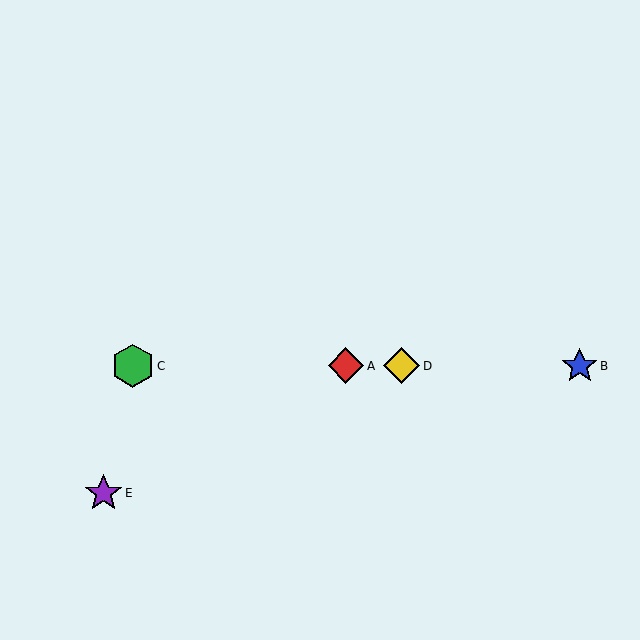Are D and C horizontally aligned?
Yes, both are at y≈366.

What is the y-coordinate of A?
Object A is at y≈366.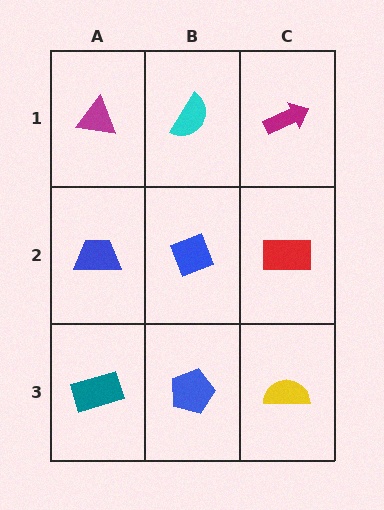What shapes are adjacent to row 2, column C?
A magenta arrow (row 1, column C), a yellow semicircle (row 3, column C), a blue diamond (row 2, column B).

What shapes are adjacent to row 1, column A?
A blue trapezoid (row 2, column A), a cyan semicircle (row 1, column B).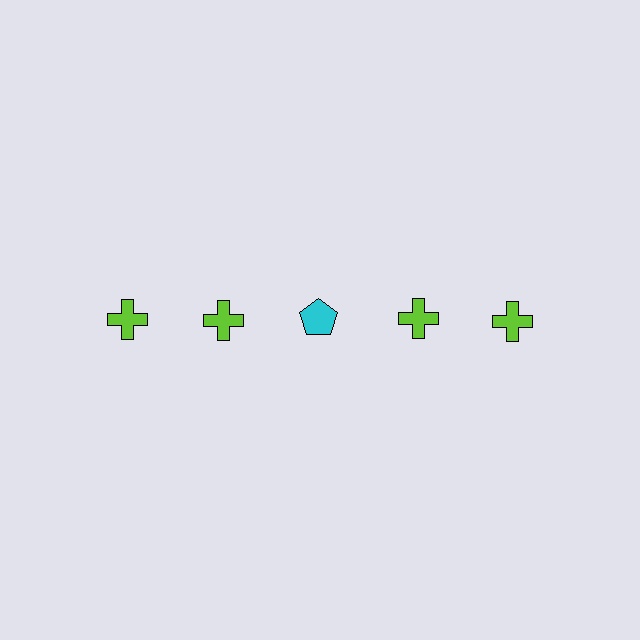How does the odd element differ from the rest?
It differs in both color (cyan instead of lime) and shape (pentagon instead of cross).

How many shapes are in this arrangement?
There are 5 shapes arranged in a grid pattern.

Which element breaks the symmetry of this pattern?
The cyan pentagon in the top row, center column breaks the symmetry. All other shapes are lime crosses.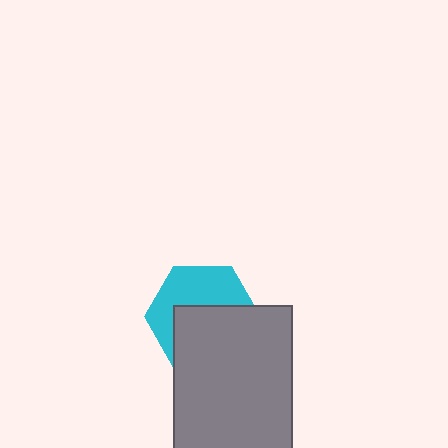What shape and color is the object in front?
The object in front is a gray rectangle.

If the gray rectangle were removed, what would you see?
You would see the complete cyan hexagon.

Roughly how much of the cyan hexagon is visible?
About half of it is visible (roughly 48%).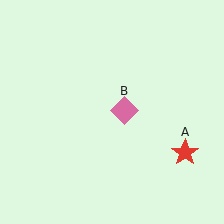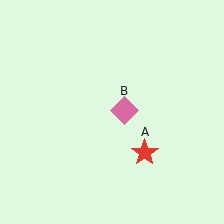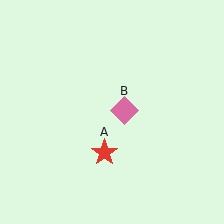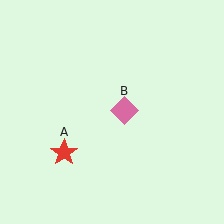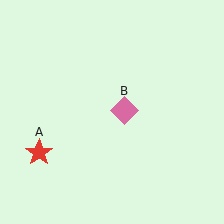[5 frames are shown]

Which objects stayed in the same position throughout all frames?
Pink diamond (object B) remained stationary.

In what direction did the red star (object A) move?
The red star (object A) moved left.